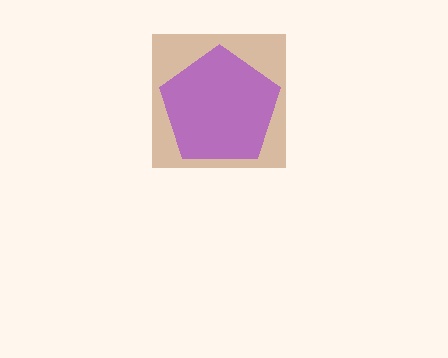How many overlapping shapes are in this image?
There are 2 overlapping shapes in the image.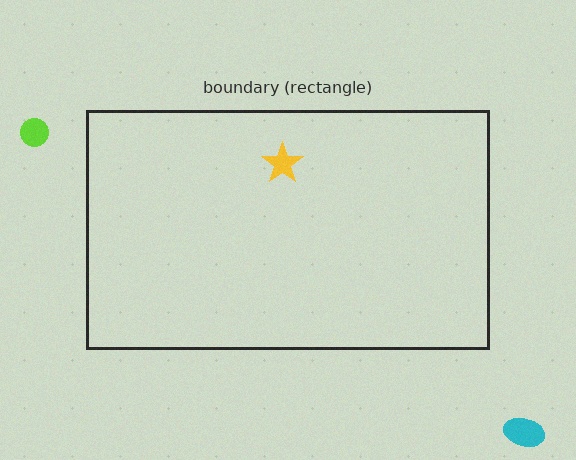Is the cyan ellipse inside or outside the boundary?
Outside.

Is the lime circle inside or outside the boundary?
Outside.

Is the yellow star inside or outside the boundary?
Inside.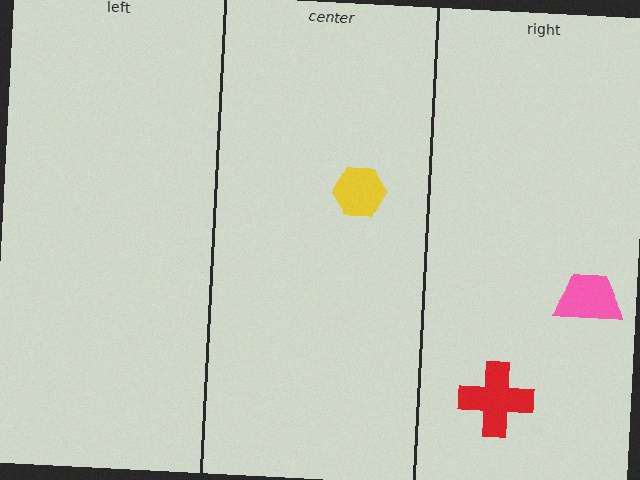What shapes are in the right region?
The pink trapezoid, the red cross.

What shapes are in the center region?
The yellow hexagon.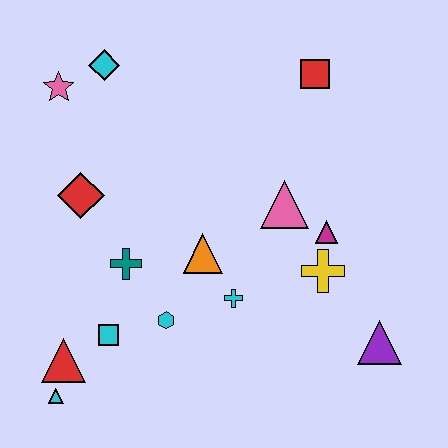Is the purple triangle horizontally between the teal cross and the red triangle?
No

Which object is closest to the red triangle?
The cyan triangle is closest to the red triangle.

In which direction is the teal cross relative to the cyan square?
The teal cross is above the cyan square.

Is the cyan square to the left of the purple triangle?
Yes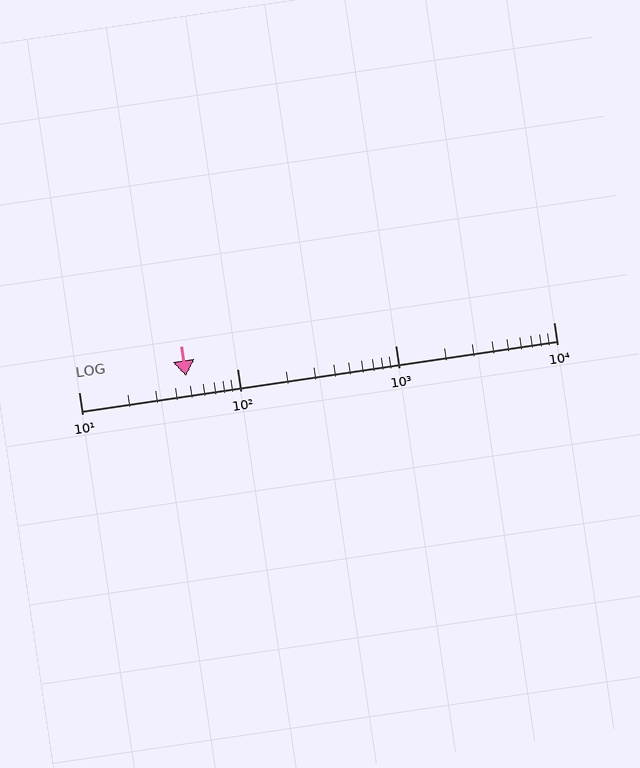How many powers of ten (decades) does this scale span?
The scale spans 3 decades, from 10 to 10000.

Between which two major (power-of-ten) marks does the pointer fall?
The pointer is between 10 and 100.